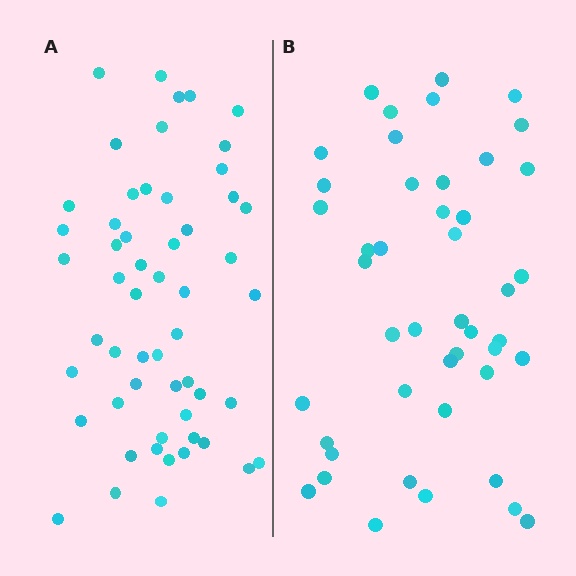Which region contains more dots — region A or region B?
Region A (the left region) has more dots.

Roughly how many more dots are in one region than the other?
Region A has roughly 10 or so more dots than region B.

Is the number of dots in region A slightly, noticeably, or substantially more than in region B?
Region A has only slightly more — the two regions are fairly close. The ratio is roughly 1.2 to 1.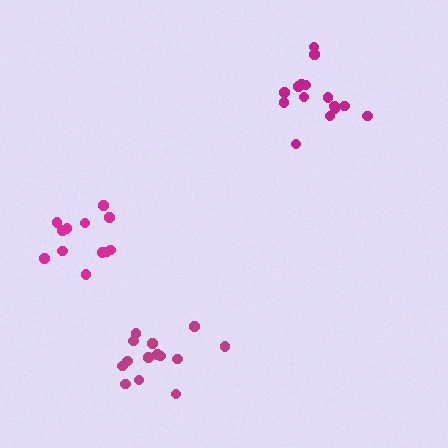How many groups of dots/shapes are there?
There are 3 groups.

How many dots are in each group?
Group 1: 14 dots, Group 2: 12 dots, Group 3: 15 dots (41 total).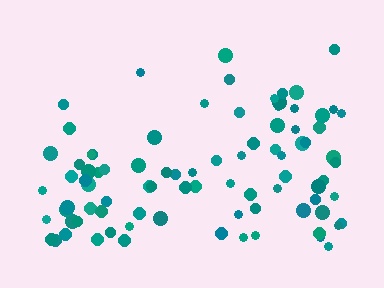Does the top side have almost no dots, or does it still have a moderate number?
Still a moderate number, just noticeably fewer than the bottom.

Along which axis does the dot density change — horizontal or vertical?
Vertical.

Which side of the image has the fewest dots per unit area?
The top.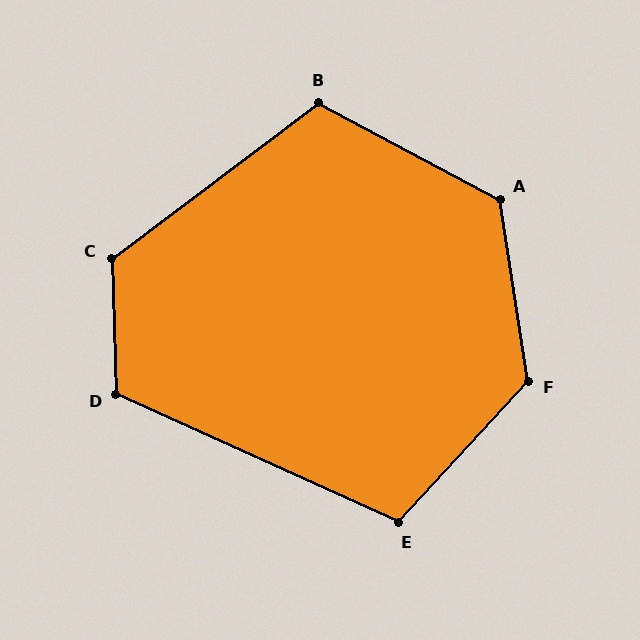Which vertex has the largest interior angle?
F, at approximately 129 degrees.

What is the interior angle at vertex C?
Approximately 125 degrees (obtuse).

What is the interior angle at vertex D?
Approximately 116 degrees (obtuse).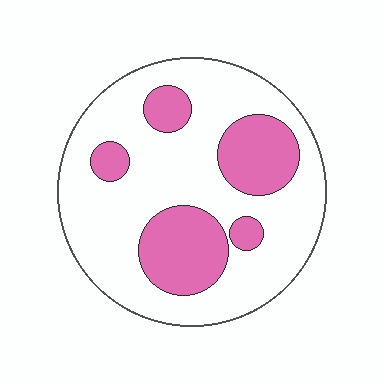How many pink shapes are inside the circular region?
5.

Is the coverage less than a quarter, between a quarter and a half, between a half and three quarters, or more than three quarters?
Between a quarter and a half.